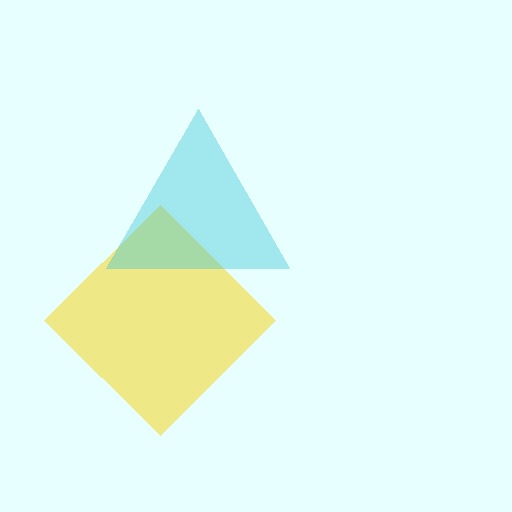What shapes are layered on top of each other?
The layered shapes are: a yellow diamond, a cyan triangle.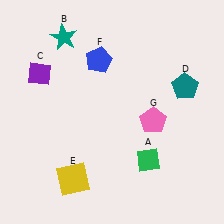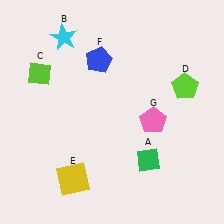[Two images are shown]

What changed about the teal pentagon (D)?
In Image 1, D is teal. In Image 2, it changed to lime.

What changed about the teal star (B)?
In Image 1, B is teal. In Image 2, it changed to cyan.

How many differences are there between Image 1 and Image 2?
There are 3 differences between the two images.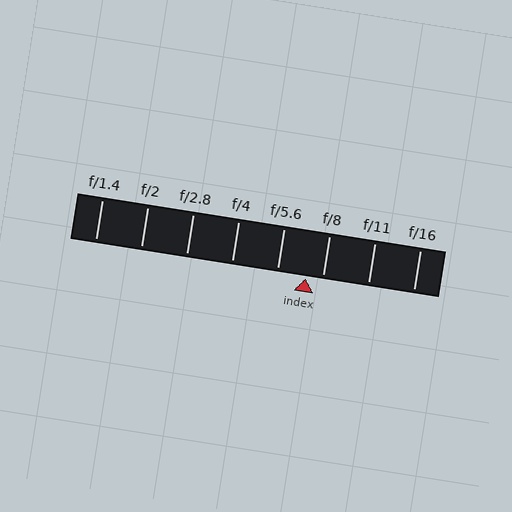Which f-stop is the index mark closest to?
The index mark is closest to f/8.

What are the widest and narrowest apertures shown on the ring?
The widest aperture shown is f/1.4 and the narrowest is f/16.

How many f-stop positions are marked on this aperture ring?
There are 8 f-stop positions marked.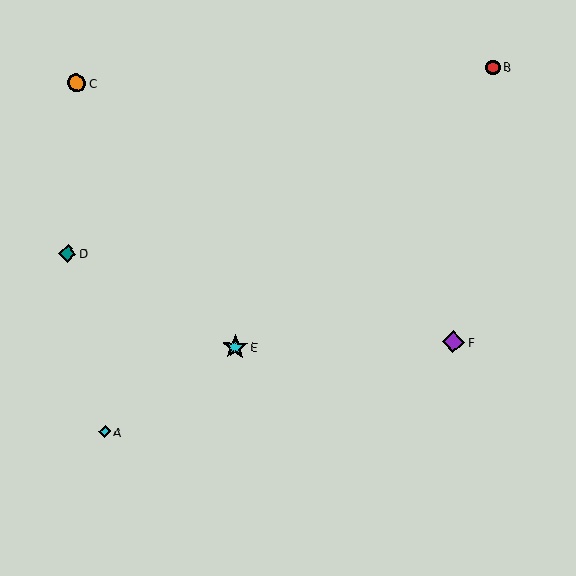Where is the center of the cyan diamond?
The center of the cyan diamond is at (105, 432).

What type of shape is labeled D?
Shape D is a teal diamond.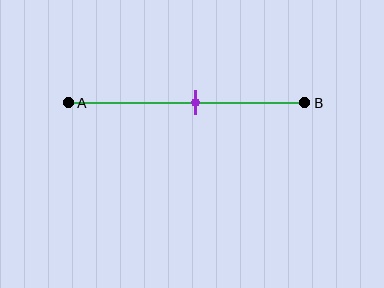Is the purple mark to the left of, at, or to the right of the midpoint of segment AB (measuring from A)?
The purple mark is to the right of the midpoint of segment AB.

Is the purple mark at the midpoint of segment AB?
No, the mark is at about 55% from A, not at the 50% midpoint.